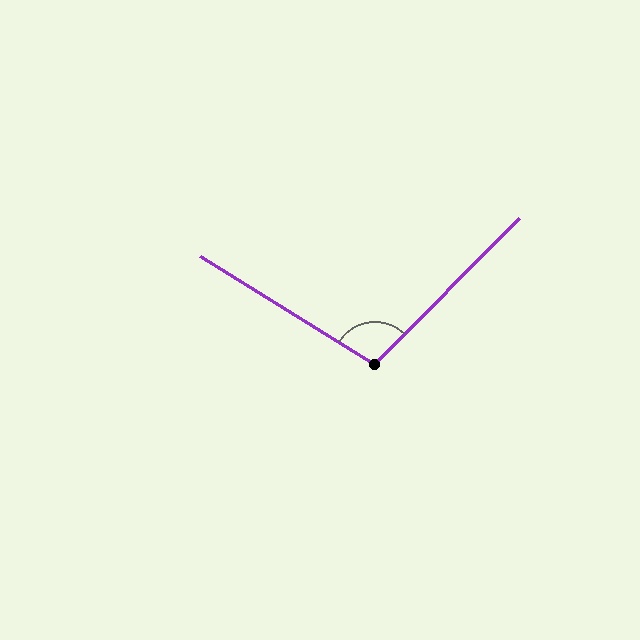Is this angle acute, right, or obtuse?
It is obtuse.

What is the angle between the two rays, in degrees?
Approximately 103 degrees.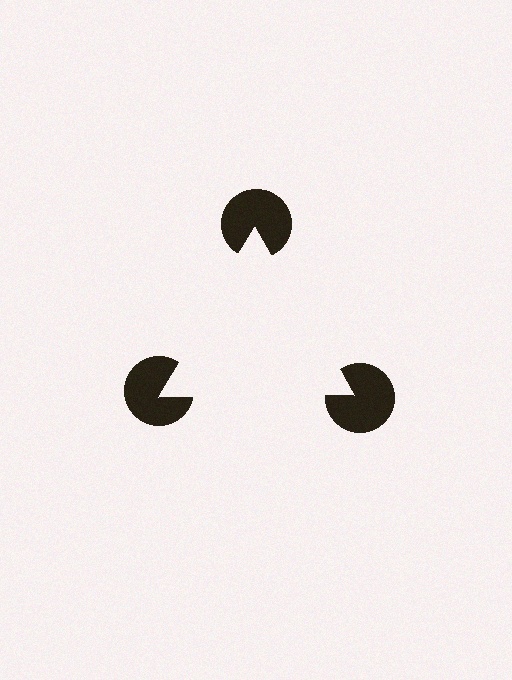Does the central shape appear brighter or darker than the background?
It typically appears slightly brighter than the background, even though no actual brightness change is drawn.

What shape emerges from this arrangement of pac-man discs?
An illusory triangle — its edges are inferred from the aligned wedge cuts in the pac-man discs, not physically drawn.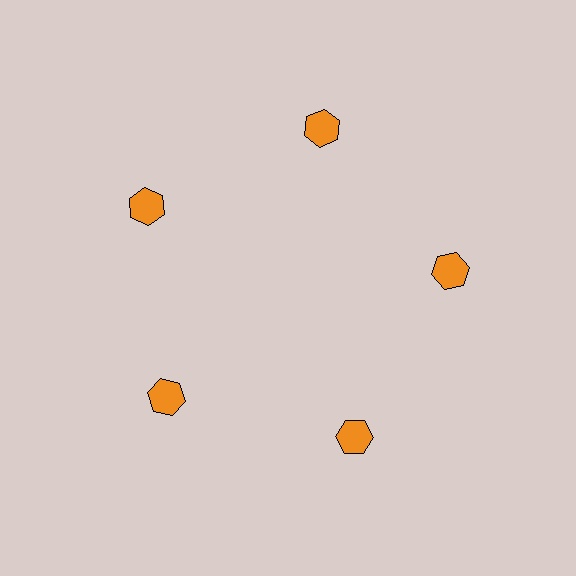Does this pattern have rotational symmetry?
Yes, this pattern has 5-fold rotational symmetry. It looks the same after rotating 72 degrees around the center.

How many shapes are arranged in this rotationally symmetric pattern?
There are 5 shapes, arranged in 5 groups of 1.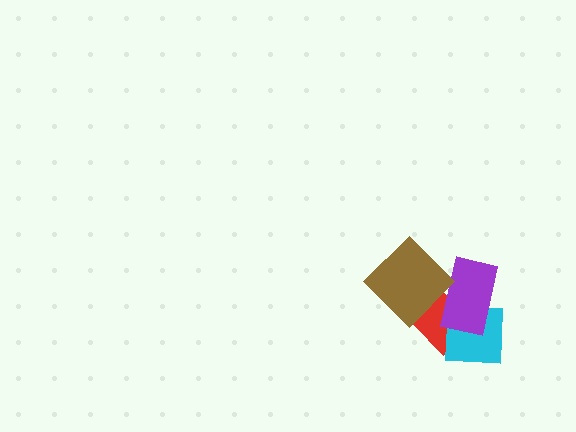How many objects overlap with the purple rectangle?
3 objects overlap with the purple rectangle.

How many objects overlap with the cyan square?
2 objects overlap with the cyan square.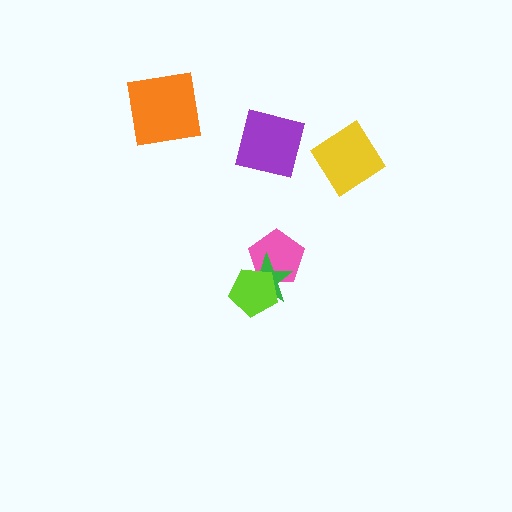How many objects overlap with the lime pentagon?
2 objects overlap with the lime pentagon.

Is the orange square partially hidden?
No, no other shape covers it.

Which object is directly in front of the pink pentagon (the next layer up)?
The green star is directly in front of the pink pentagon.